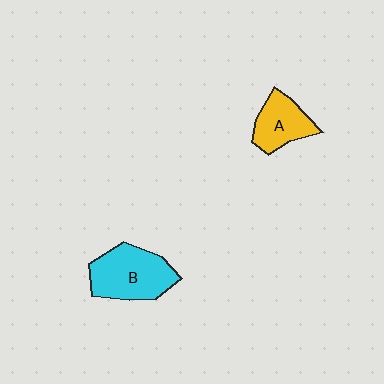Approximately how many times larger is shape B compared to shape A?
Approximately 1.5 times.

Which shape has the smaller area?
Shape A (yellow).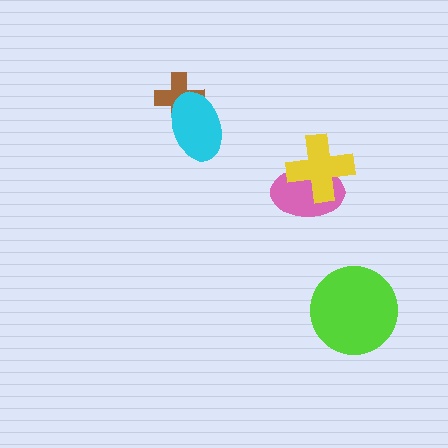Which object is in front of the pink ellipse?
The yellow cross is in front of the pink ellipse.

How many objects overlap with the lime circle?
0 objects overlap with the lime circle.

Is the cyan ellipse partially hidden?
No, no other shape covers it.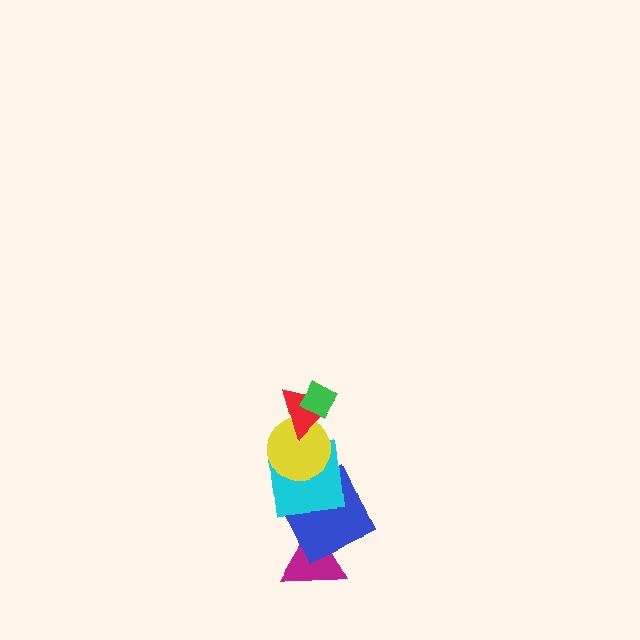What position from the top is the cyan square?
The cyan square is 4th from the top.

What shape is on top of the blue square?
The cyan square is on top of the blue square.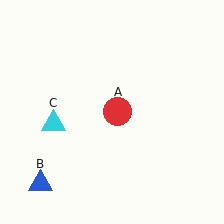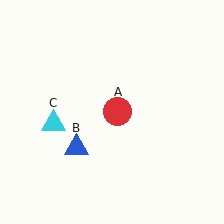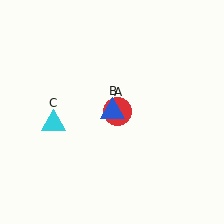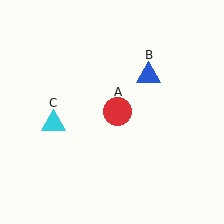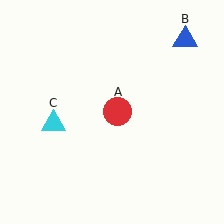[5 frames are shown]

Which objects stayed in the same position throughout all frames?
Red circle (object A) and cyan triangle (object C) remained stationary.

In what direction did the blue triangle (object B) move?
The blue triangle (object B) moved up and to the right.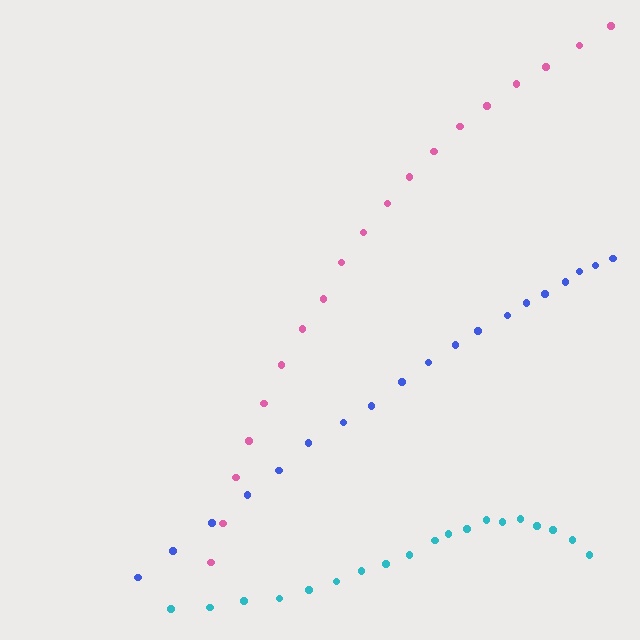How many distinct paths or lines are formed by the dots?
There are 3 distinct paths.